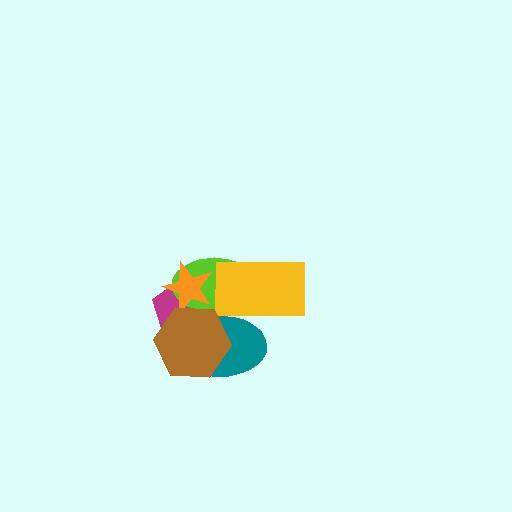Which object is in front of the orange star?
The brown hexagon is in front of the orange star.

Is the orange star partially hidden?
Yes, it is partially covered by another shape.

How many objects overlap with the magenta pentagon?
5 objects overlap with the magenta pentagon.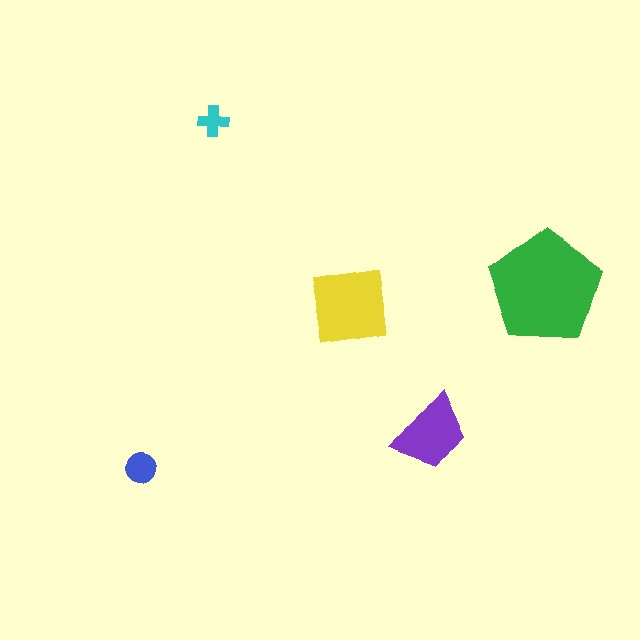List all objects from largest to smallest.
The green pentagon, the yellow square, the purple trapezoid, the blue circle, the cyan cross.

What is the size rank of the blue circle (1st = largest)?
4th.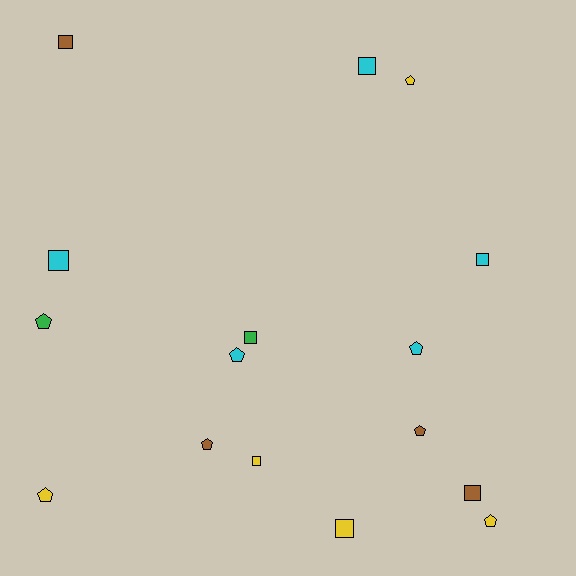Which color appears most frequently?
Cyan, with 5 objects.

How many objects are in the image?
There are 16 objects.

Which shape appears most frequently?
Pentagon, with 8 objects.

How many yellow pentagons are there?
There are 3 yellow pentagons.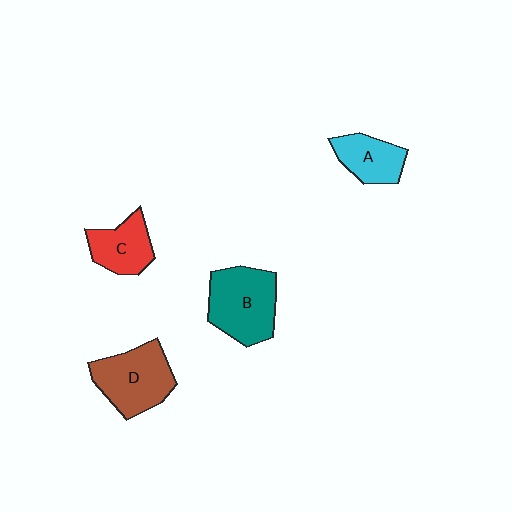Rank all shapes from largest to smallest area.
From largest to smallest: B (teal), D (brown), C (red), A (cyan).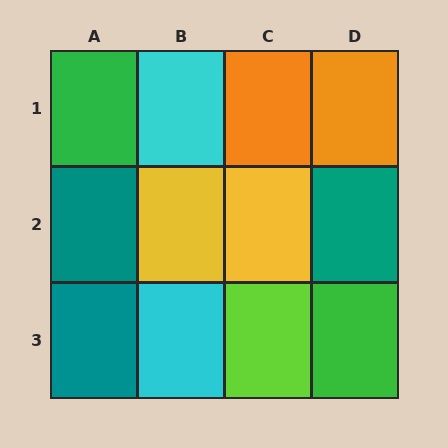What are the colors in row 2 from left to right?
Teal, yellow, yellow, teal.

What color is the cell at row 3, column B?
Cyan.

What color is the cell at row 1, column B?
Cyan.